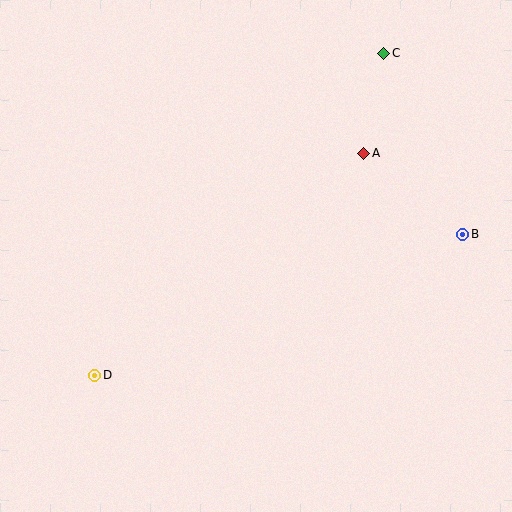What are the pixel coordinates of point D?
Point D is at (95, 375).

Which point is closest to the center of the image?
Point A at (364, 153) is closest to the center.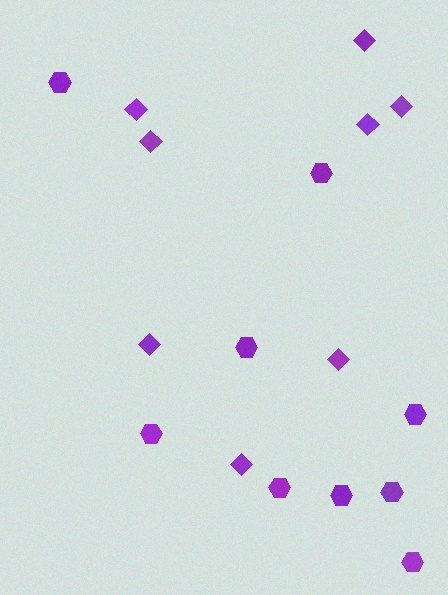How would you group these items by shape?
There are 2 groups: one group of hexagons (9) and one group of diamonds (8).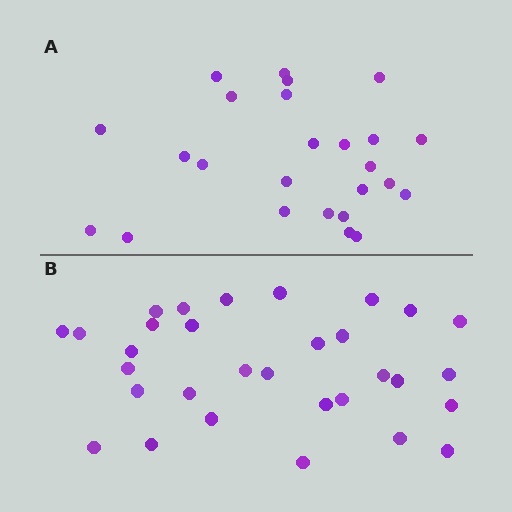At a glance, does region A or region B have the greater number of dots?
Region B (the bottom region) has more dots.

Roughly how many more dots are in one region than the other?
Region B has about 6 more dots than region A.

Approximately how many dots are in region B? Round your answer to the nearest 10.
About 30 dots. (The exact count is 31, which rounds to 30.)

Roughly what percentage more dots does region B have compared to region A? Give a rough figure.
About 25% more.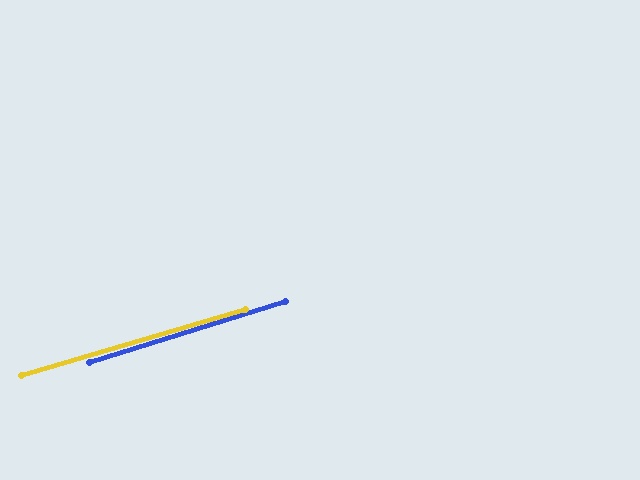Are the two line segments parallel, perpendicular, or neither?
Parallel — their directions differ by only 1.0°.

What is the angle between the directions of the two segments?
Approximately 1 degree.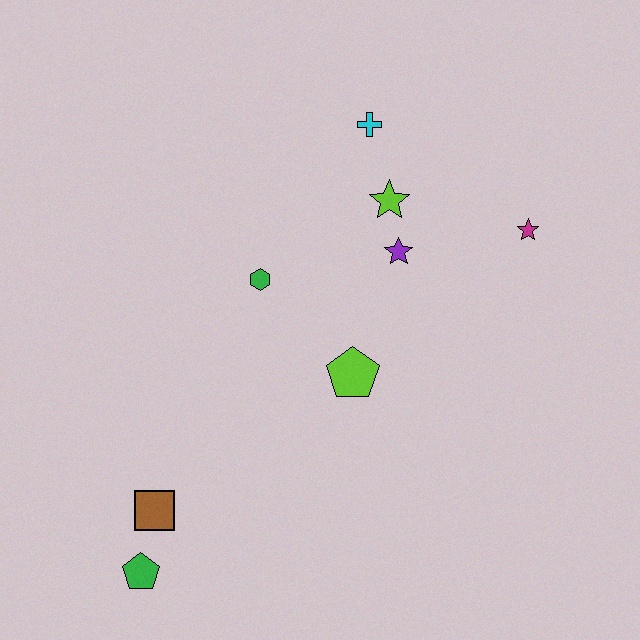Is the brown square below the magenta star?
Yes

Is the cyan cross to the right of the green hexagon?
Yes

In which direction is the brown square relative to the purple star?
The brown square is below the purple star.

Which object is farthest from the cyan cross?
The green pentagon is farthest from the cyan cross.